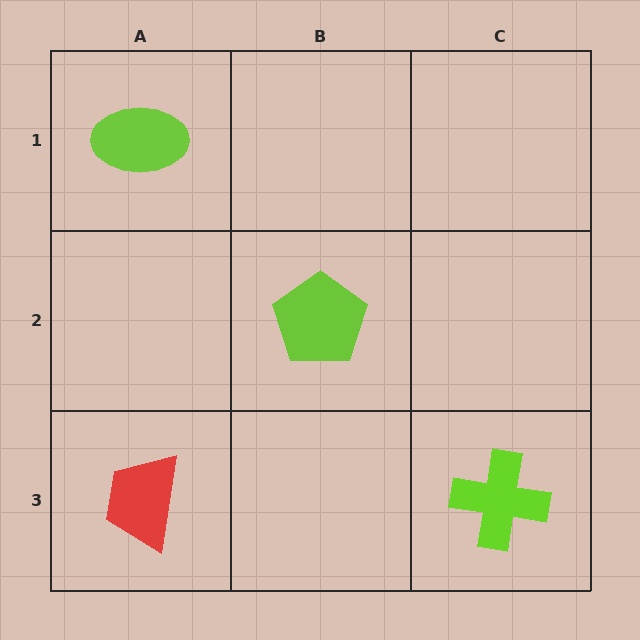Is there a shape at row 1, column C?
No, that cell is empty.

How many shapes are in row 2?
1 shape.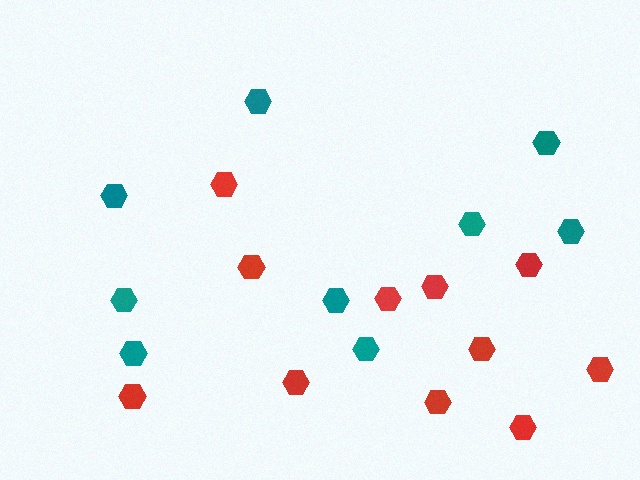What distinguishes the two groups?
There are 2 groups: one group of teal hexagons (9) and one group of red hexagons (11).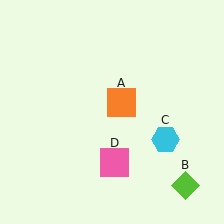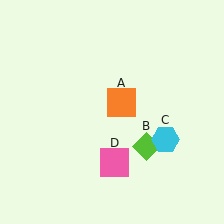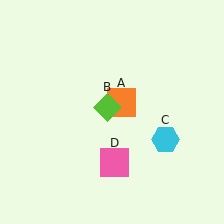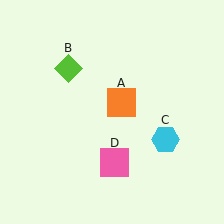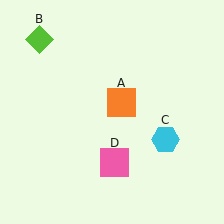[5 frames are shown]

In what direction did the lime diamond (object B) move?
The lime diamond (object B) moved up and to the left.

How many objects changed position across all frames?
1 object changed position: lime diamond (object B).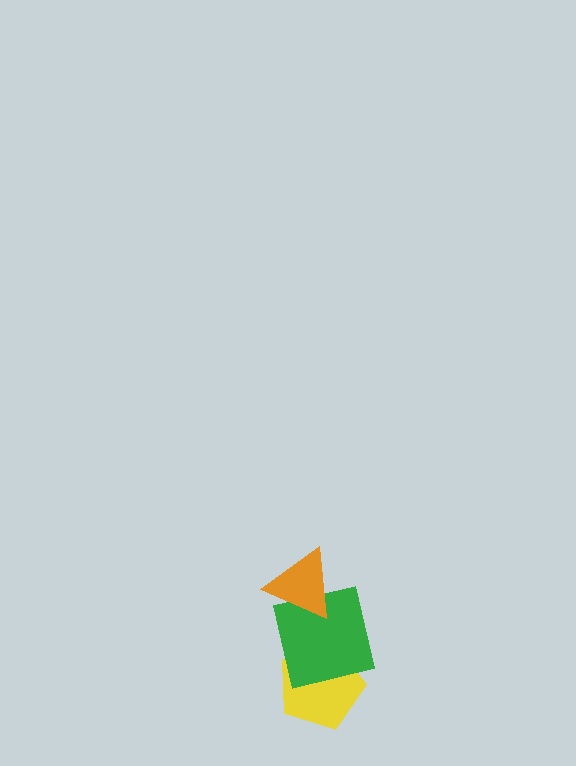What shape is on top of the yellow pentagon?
The green square is on top of the yellow pentagon.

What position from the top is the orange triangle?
The orange triangle is 1st from the top.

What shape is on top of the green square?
The orange triangle is on top of the green square.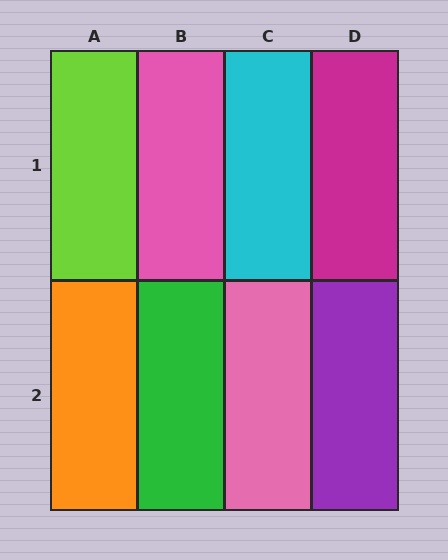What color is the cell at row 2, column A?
Orange.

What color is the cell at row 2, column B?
Green.